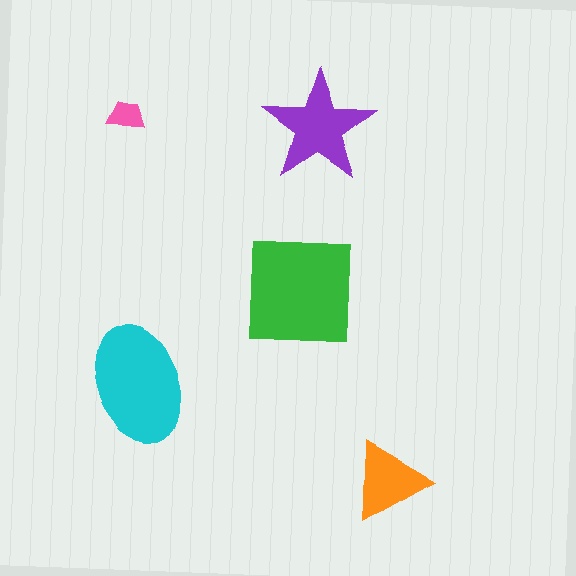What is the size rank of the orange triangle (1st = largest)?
4th.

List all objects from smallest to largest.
The pink trapezoid, the orange triangle, the purple star, the cyan ellipse, the green square.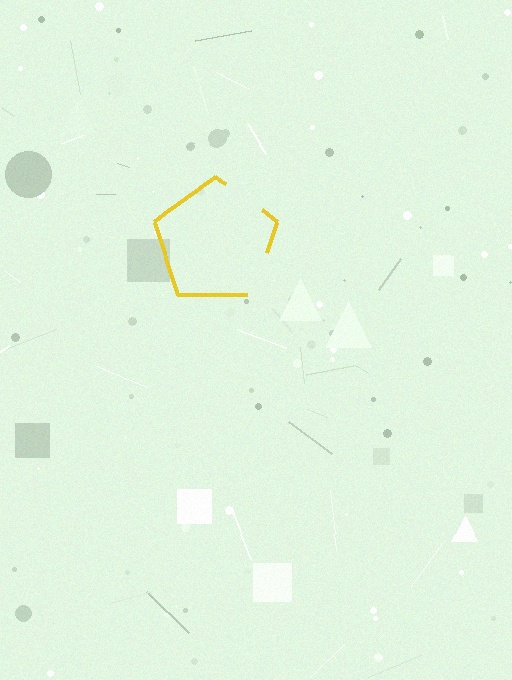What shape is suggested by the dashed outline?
The dashed outline suggests a pentagon.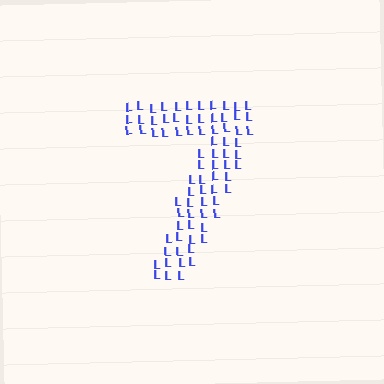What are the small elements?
The small elements are letter L's.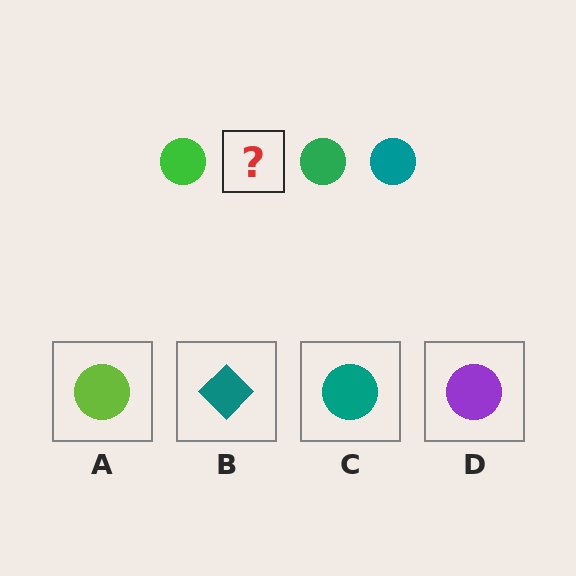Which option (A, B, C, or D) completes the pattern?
C.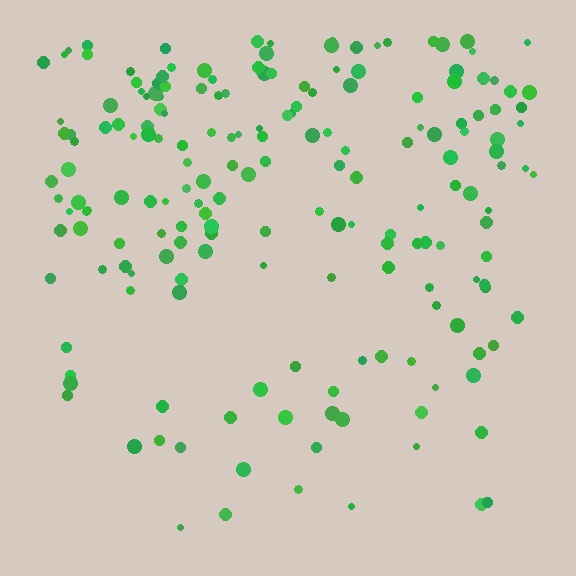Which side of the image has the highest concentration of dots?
The top.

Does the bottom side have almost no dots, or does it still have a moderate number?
Still a moderate number, just noticeably fewer than the top.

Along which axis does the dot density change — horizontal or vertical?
Vertical.